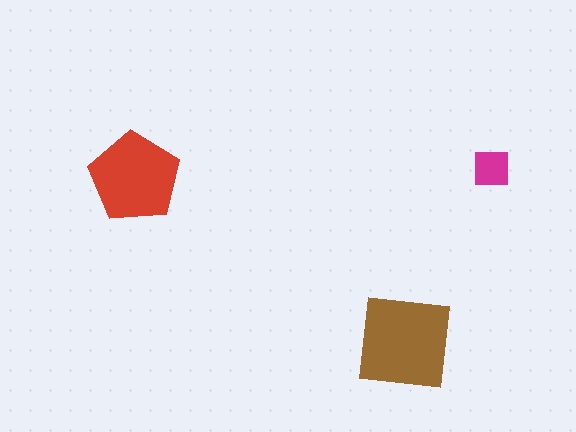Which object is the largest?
The brown square.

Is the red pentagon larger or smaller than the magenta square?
Larger.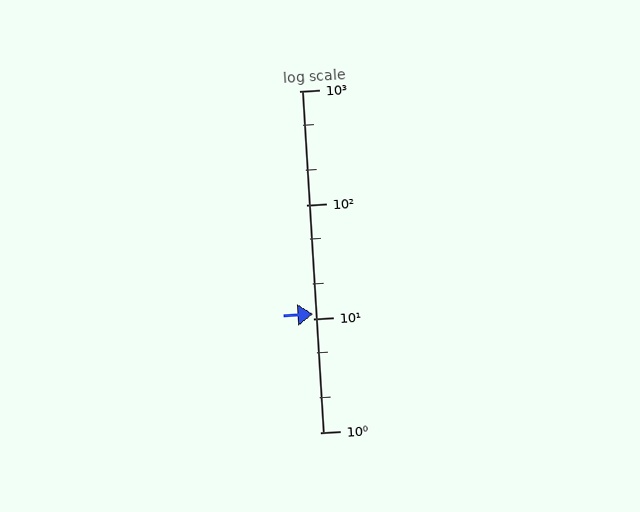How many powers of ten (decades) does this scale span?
The scale spans 3 decades, from 1 to 1000.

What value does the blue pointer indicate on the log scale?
The pointer indicates approximately 11.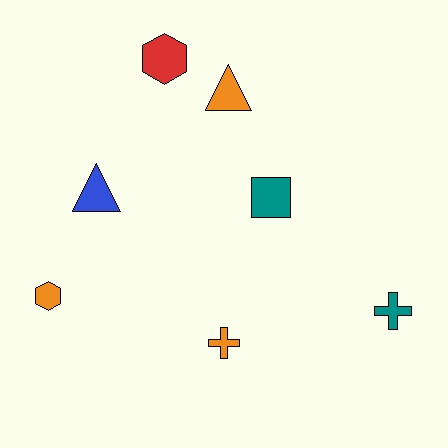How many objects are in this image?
There are 7 objects.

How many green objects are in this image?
There are no green objects.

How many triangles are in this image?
There are 2 triangles.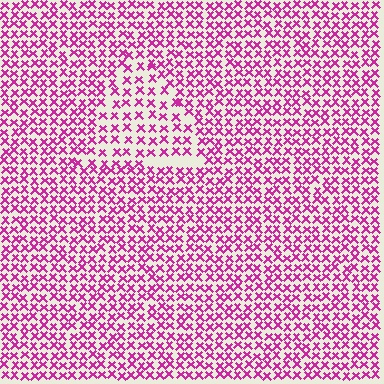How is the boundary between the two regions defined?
The boundary is defined by a change in element density (approximately 1.6x ratio). All elements are the same color, size, and shape.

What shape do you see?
I see a triangle.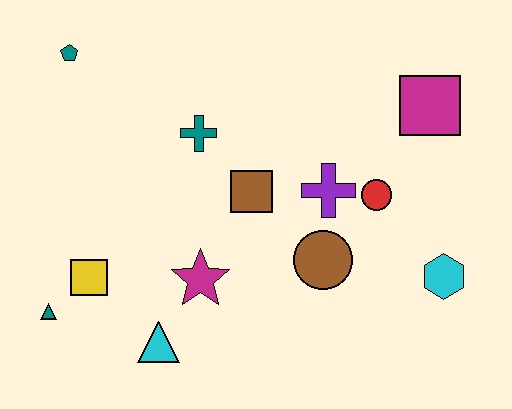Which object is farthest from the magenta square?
The teal triangle is farthest from the magenta square.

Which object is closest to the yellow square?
The teal triangle is closest to the yellow square.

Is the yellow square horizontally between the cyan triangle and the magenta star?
No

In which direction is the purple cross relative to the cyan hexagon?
The purple cross is to the left of the cyan hexagon.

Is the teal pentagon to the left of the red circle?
Yes